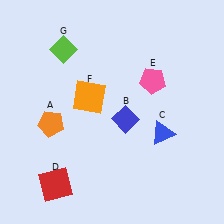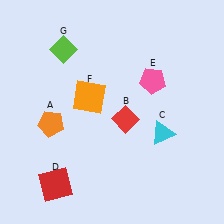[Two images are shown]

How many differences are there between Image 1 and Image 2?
There are 2 differences between the two images.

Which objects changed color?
B changed from blue to red. C changed from blue to cyan.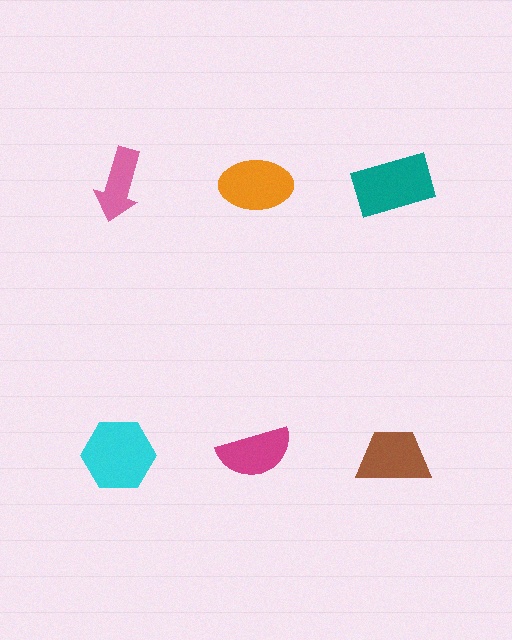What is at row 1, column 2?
An orange ellipse.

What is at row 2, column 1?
A cyan hexagon.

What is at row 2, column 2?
A magenta semicircle.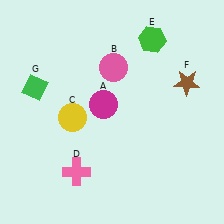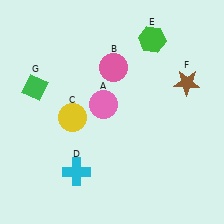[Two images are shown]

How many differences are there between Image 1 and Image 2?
There are 2 differences between the two images.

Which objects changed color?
A changed from magenta to pink. D changed from pink to cyan.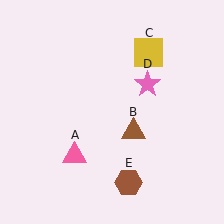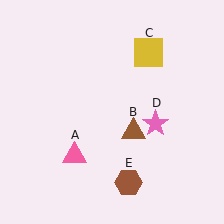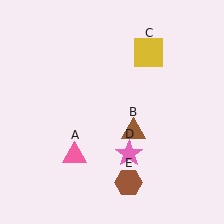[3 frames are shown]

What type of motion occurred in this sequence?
The pink star (object D) rotated clockwise around the center of the scene.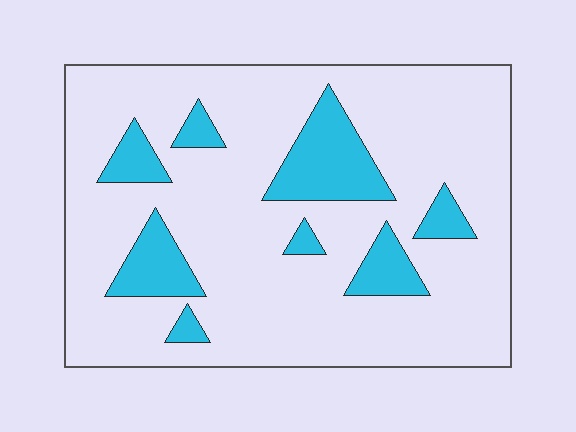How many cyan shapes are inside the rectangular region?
8.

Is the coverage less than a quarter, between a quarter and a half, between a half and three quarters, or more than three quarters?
Less than a quarter.